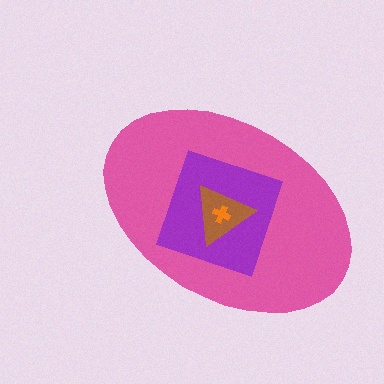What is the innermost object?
The orange cross.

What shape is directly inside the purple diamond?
The brown triangle.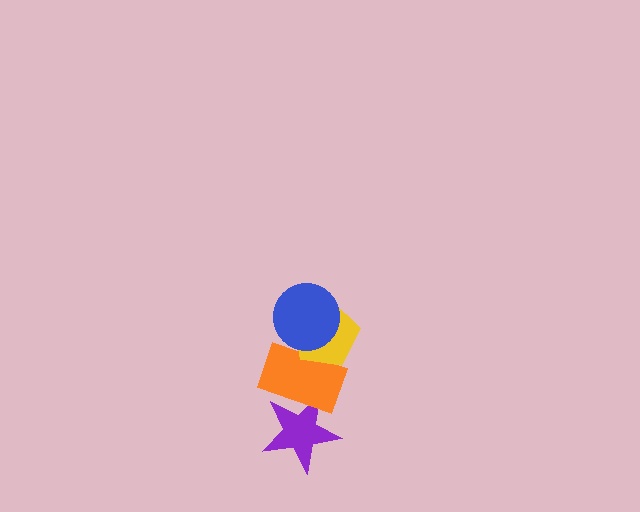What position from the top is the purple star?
The purple star is 4th from the top.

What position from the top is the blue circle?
The blue circle is 1st from the top.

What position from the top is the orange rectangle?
The orange rectangle is 3rd from the top.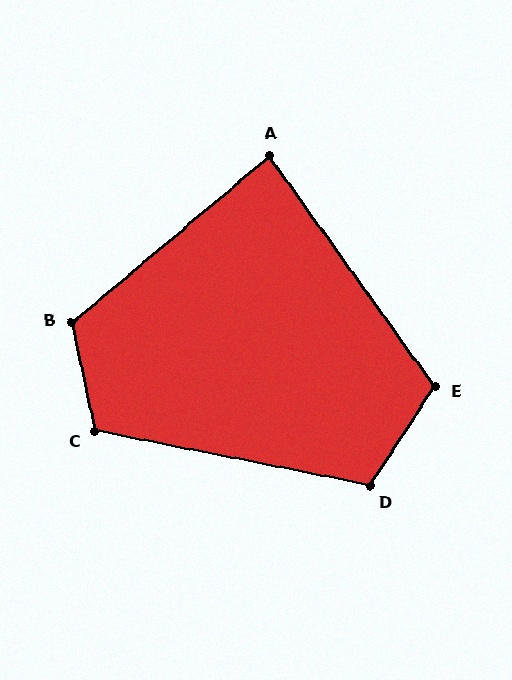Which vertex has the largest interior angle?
B, at approximately 118 degrees.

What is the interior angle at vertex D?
Approximately 112 degrees (obtuse).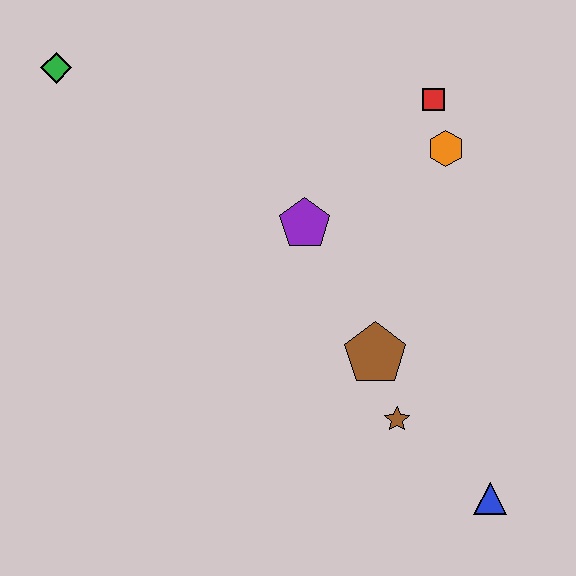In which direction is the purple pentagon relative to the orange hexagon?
The purple pentagon is to the left of the orange hexagon.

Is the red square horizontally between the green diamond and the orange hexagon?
Yes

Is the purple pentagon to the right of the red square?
No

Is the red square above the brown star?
Yes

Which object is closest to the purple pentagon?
The brown pentagon is closest to the purple pentagon.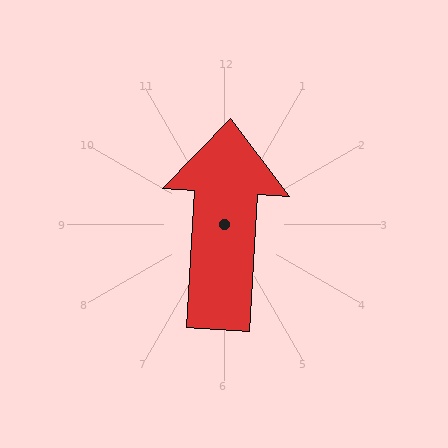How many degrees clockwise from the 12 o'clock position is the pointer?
Approximately 3 degrees.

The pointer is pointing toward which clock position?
Roughly 12 o'clock.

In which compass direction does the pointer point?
North.